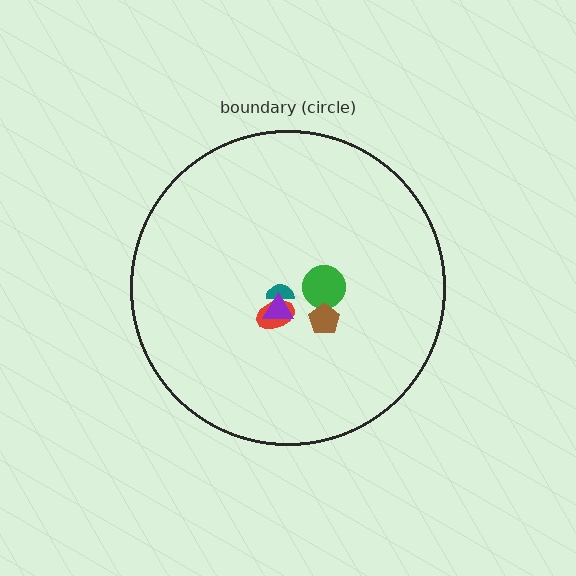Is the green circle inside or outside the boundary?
Inside.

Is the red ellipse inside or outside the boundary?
Inside.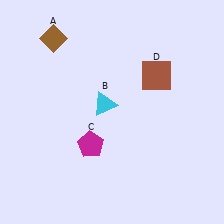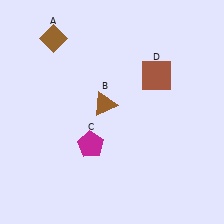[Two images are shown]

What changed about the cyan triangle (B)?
In Image 1, B is cyan. In Image 2, it changed to brown.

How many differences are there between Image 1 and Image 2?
There is 1 difference between the two images.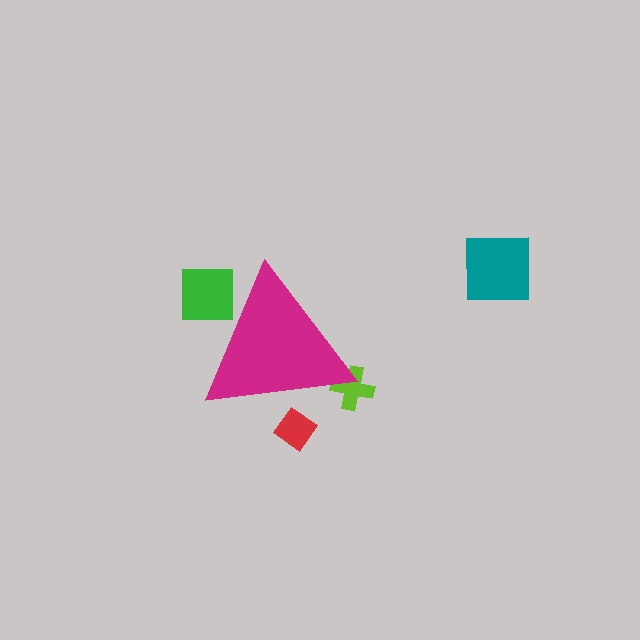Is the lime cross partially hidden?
Yes, the lime cross is partially hidden behind the magenta triangle.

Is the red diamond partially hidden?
Yes, the red diamond is partially hidden behind the magenta triangle.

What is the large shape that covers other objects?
A magenta triangle.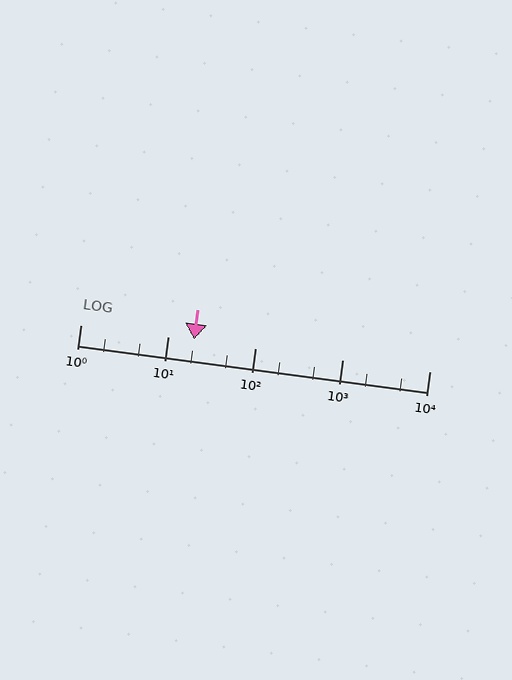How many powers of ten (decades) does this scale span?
The scale spans 4 decades, from 1 to 10000.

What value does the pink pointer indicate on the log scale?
The pointer indicates approximately 20.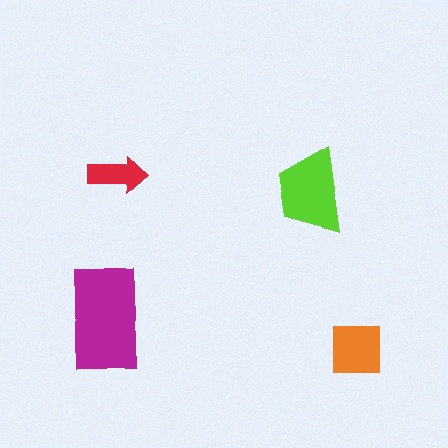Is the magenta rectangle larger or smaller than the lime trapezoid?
Larger.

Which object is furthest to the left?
The magenta rectangle is leftmost.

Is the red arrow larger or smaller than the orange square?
Smaller.